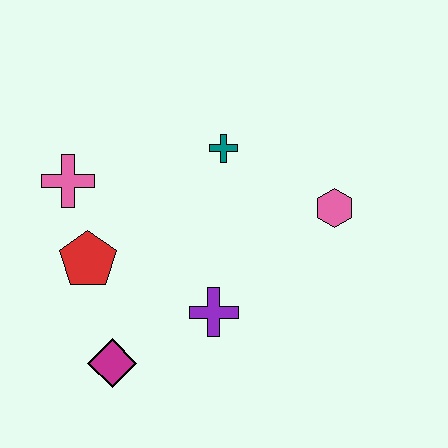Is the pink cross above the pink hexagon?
Yes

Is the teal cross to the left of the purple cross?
No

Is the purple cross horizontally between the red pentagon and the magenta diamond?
No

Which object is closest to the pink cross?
The red pentagon is closest to the pink cross.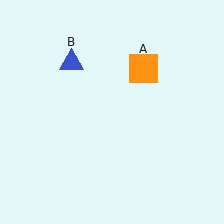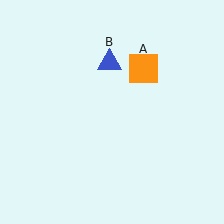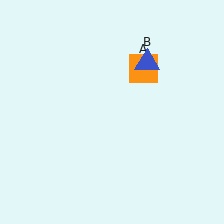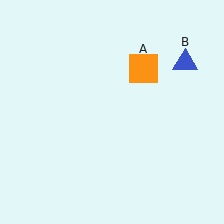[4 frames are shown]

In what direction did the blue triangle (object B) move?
The blue triangle (object B) moved right.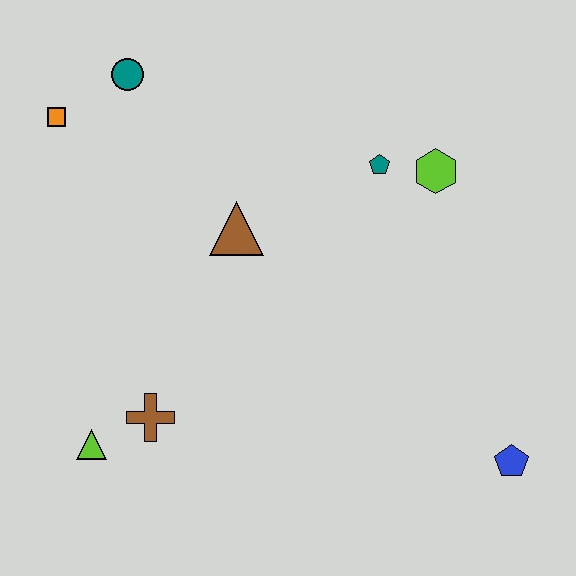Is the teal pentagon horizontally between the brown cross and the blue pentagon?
Yes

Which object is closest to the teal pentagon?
The lime hexagon is closest to the teal pentagon.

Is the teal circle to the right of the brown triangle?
No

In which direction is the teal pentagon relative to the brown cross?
The teal pentagon is above the brown cross.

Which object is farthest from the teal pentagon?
The lime triangle is farthest from the teal pentagon.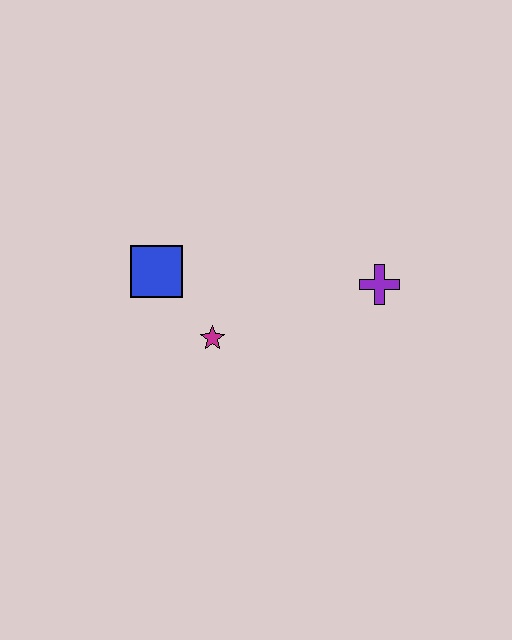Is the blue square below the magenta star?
No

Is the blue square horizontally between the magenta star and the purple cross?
No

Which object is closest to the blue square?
The magenta star is closest to the blue square.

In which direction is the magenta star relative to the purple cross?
The magenta star is to the left of the purple cross.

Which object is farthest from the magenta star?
The purple cross is farthest from the magenta star.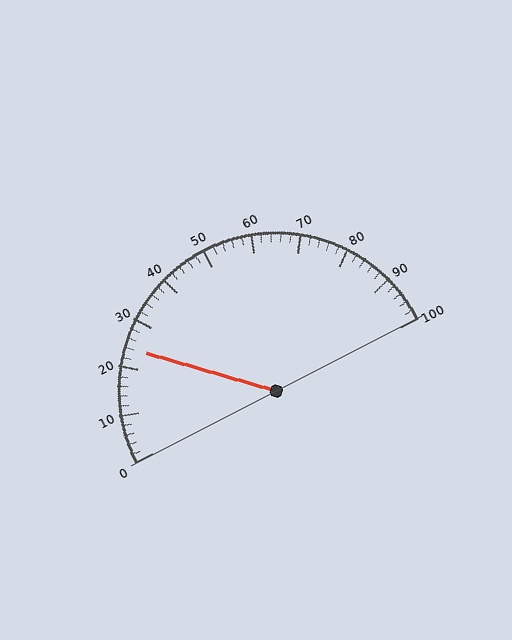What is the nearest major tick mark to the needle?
The nearest major tick mark is 20.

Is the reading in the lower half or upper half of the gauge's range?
The reading is in the lower half of the range (0 to 100).